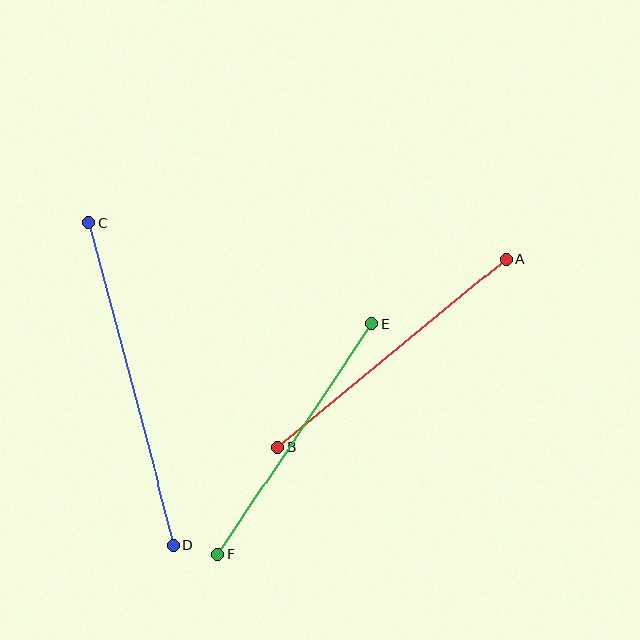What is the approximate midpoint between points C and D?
The midpoint is at approximately (131, 384) pixels.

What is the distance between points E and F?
The distance is approximately 277 pixels.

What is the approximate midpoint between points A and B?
The midpoint is at approximately (392, 353) pixels.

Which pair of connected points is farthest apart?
Points C and D are farthest apart.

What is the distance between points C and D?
The distance is approximately 333 pixels.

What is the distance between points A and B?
The distance is approximately 297 pixels.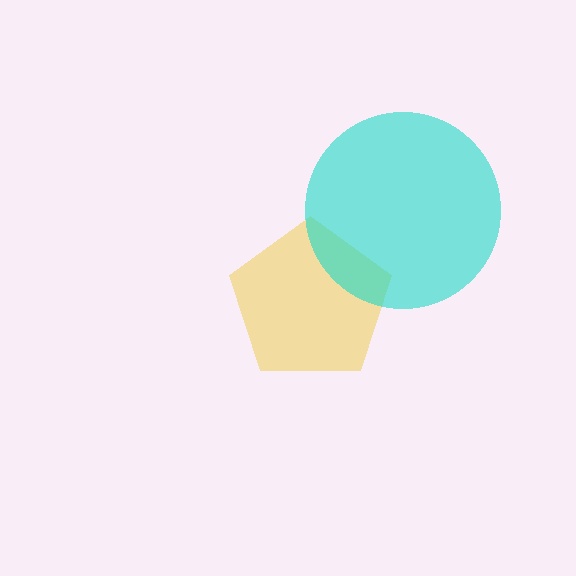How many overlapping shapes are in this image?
There are 2 overlapping shapes in the image.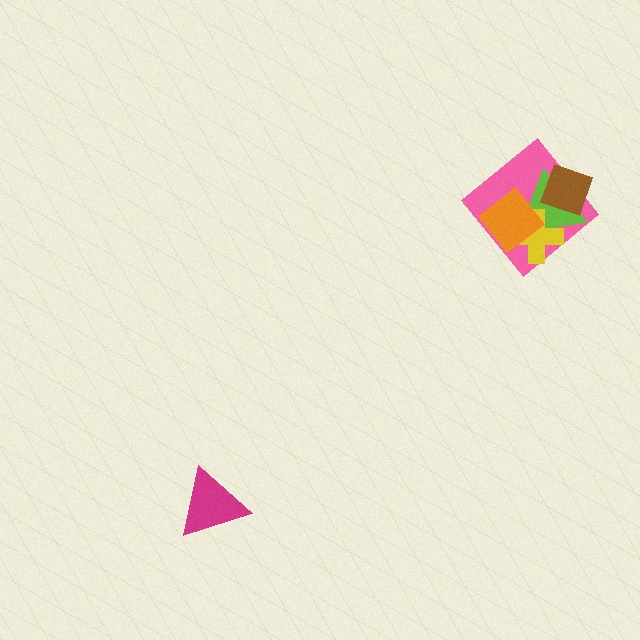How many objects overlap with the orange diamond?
3 objects overlap with the orange diamond.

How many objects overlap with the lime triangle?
4 objects overlap with the lime triangle.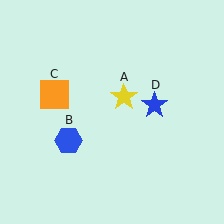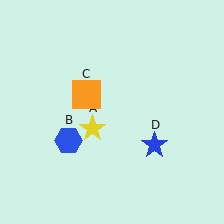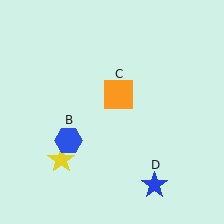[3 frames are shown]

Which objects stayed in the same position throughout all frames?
Blue hexagon (object B) remained stationary.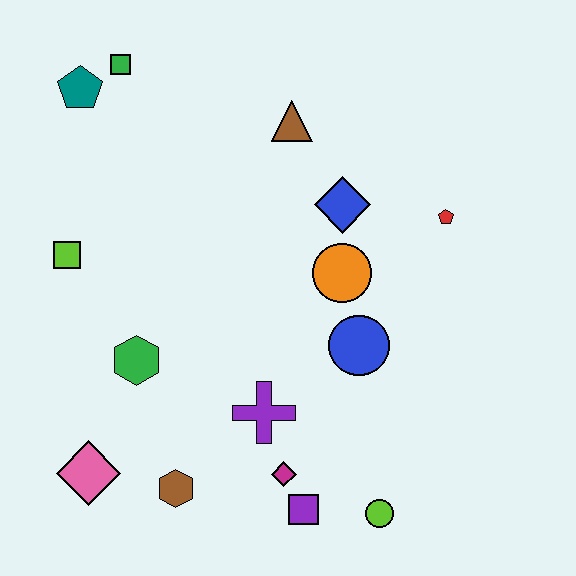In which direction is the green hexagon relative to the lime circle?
The green hexagon is to the left of the lime circle.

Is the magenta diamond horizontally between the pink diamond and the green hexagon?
No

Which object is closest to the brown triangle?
The blue diamond is closest to the brown triangle.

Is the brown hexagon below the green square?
Yes